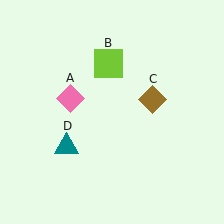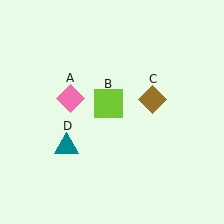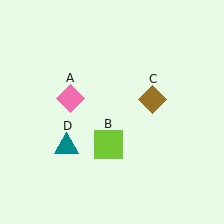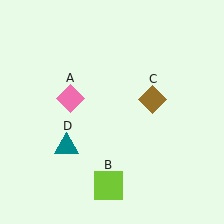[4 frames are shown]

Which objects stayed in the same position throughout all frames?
Pink diamond (object A) and brown diamond (object C) and teal triangle (object D) remained stationary.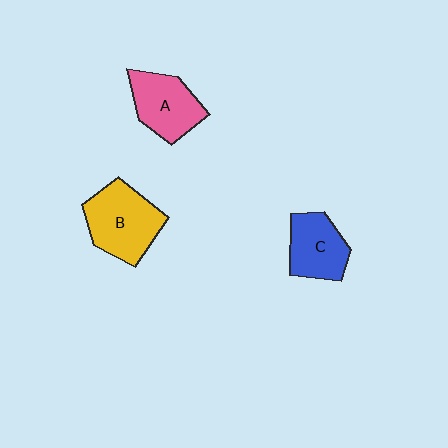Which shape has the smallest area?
Shape C (blue).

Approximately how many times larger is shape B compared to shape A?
Approximately 1.2 times.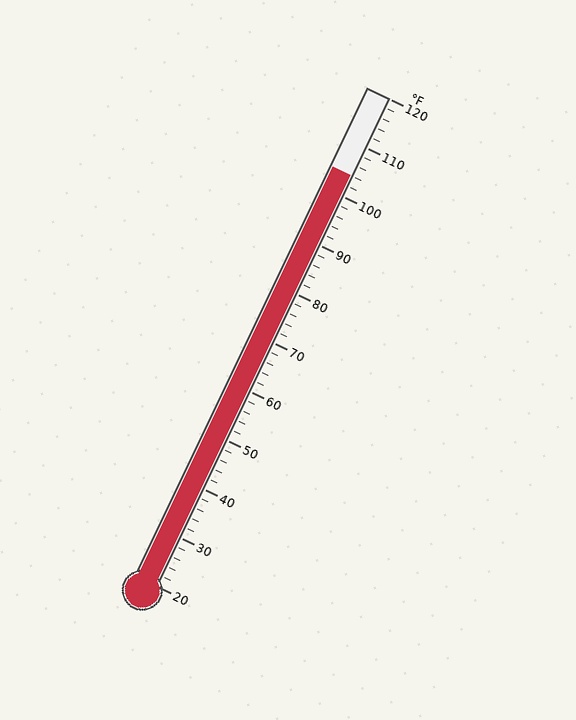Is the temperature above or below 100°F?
The temperature is above 100°F.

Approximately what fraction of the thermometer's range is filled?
The thermometer is filled to approximately 85% of its range.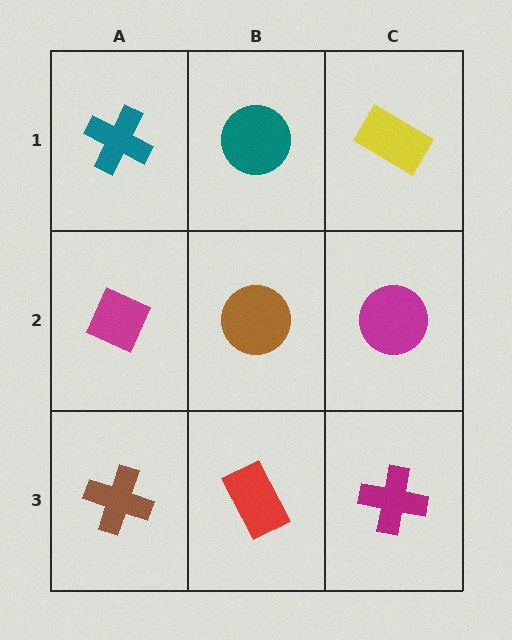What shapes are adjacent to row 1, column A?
A magenta diamond (row 2, column A), a teal circle (row 1, column B).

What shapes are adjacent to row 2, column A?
A teal cross (row 1, column A), a brown cross (row 3, column A), a brown circle (row 2, column B).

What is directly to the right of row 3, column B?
A magenta cross.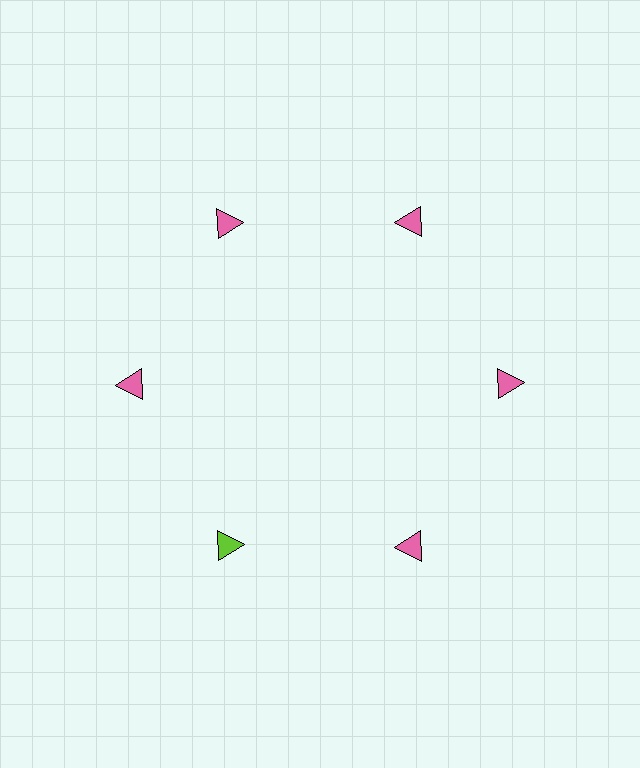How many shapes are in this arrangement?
There are 6 shapes arranged in a ring pattern.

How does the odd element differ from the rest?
It has a different color: lime instead of pink.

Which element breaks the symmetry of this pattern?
The lime triangle at roughly the 7 o'clock position breaks the symmetry. All other shapes are pink triangles.